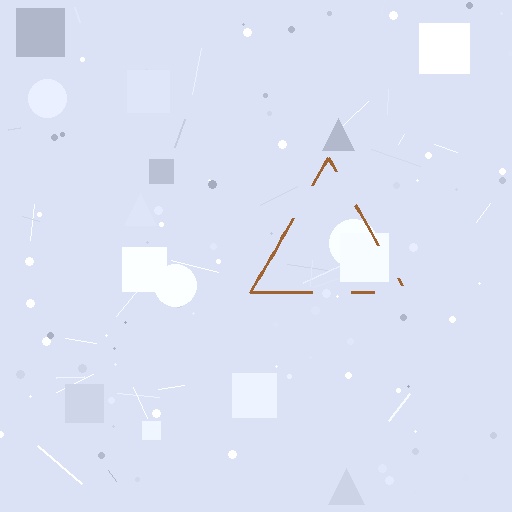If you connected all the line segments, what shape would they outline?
They would outline a triangle.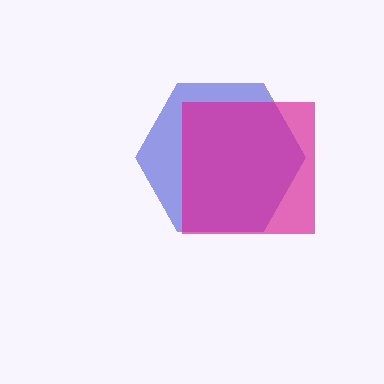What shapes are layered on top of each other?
The layered shapes are: a blue hexagon, a magenta square.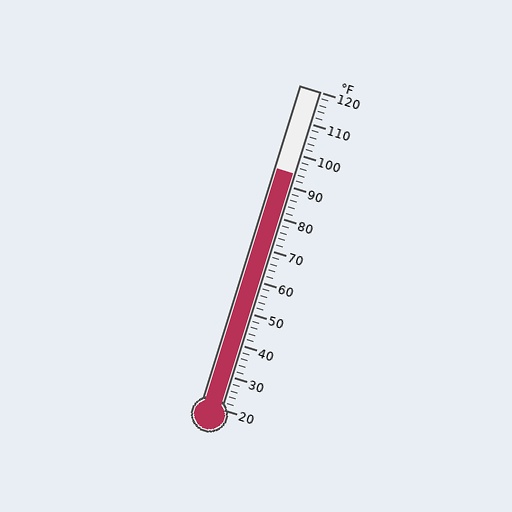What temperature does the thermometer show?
The thermometer shows approximately 94°F.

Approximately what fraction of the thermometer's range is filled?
The thermometer is filled to approximately 75% of its range.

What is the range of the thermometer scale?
The thermometer scale ranges from 20°F to 120°F.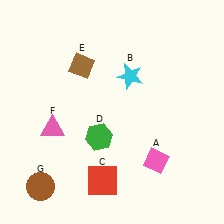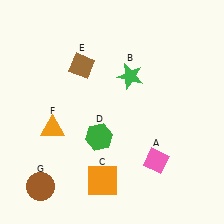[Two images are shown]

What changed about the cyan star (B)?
In Image 1, B is cyan. In Image 2, it changed to green.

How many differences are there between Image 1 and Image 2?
There are 3 differences between the two images.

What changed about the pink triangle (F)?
In Image 1, F is pink. In Image 2, it changed to orange.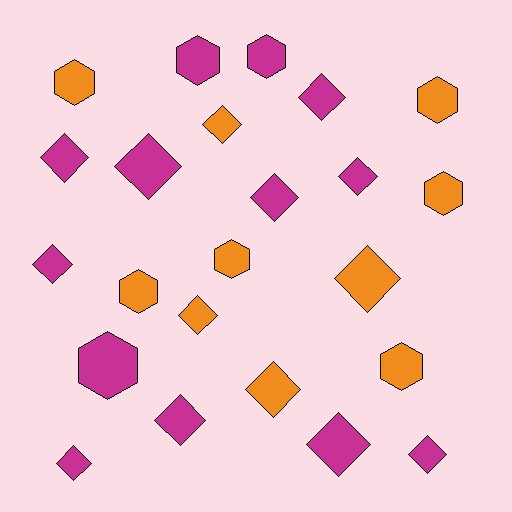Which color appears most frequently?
Magenta, with 13 objects.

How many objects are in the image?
There are 23 objects.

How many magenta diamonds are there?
There are 10 magenta diamonds.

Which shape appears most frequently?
Diamond, with 14 objects.